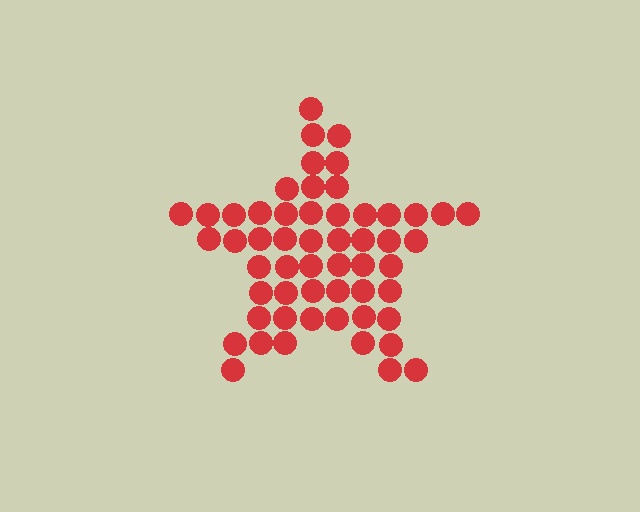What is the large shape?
The large shape is a star.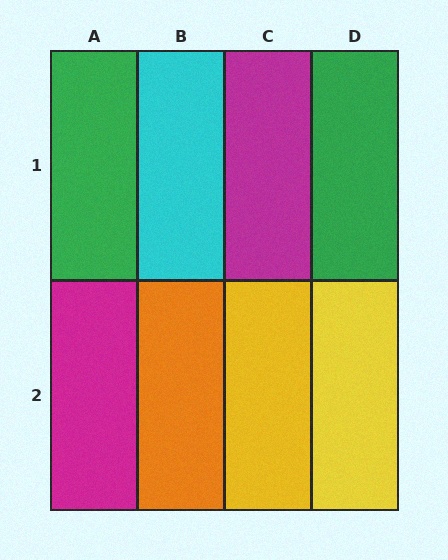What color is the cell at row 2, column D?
Yellow.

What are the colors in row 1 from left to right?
Green, cyan, magenta, green.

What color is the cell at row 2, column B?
Orange.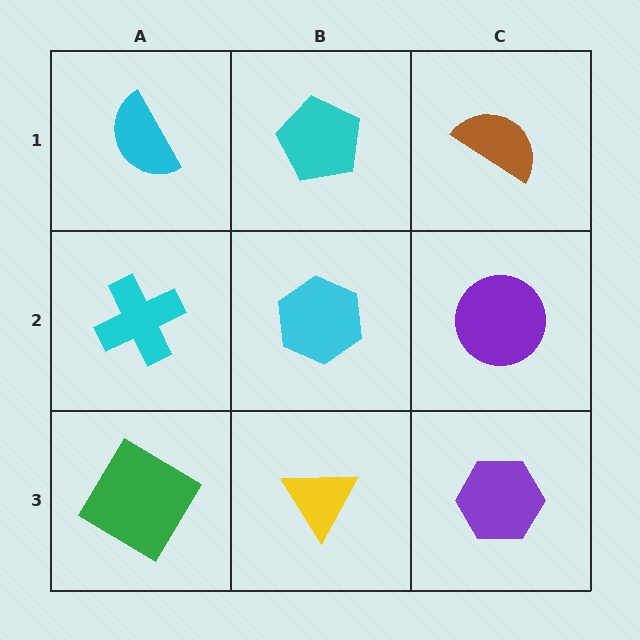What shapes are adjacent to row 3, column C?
A purple circle (row 2, column C), a yellow triangle (row 3, column B).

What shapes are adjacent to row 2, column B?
A cyan pentagon (row 1, column B), a yellow triangle (row 3, column B), a cyan cross (row 2, column A), a purple circle (row 2, column C).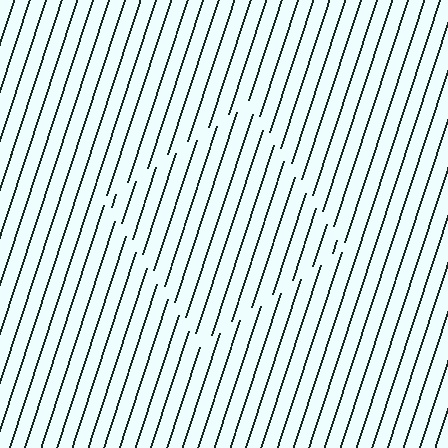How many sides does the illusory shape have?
4 sides — the line-ends trace a square.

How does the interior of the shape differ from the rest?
The interior of the shape contains the same grating, shifted by half a period — the contour is defined by the phase discontinuity where line-ends from the inner and outer gratings abut.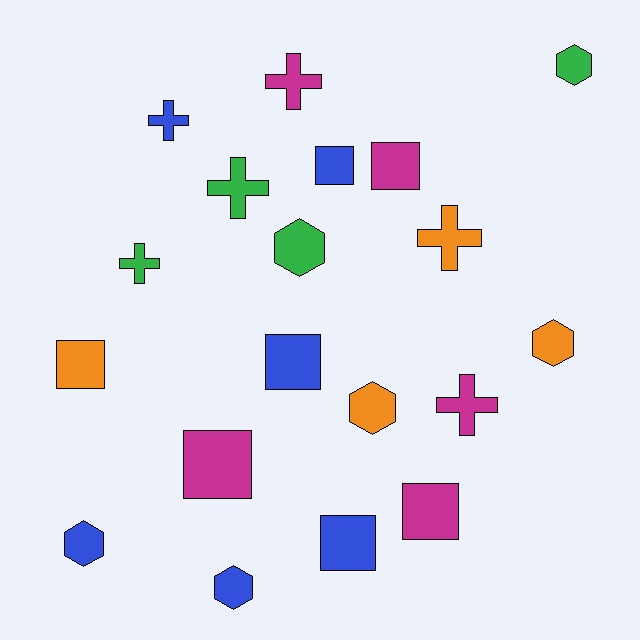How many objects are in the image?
There are 19 objects.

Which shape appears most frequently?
Square, with 7 objects.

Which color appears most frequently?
Blue, with 6 objects.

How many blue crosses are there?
There is 1 blue cross.